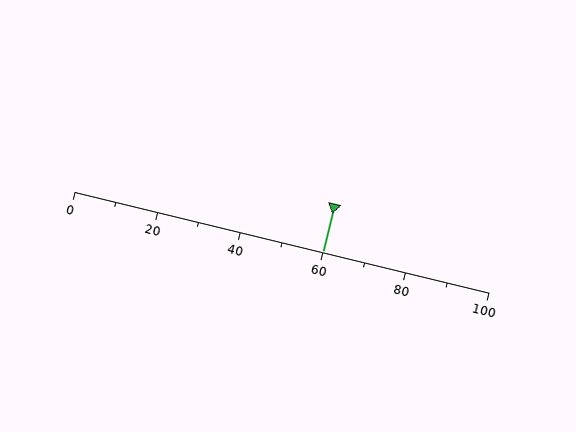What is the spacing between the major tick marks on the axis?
The major ticks are spaced 20 apart.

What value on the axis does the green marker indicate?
The marker indicates approximately 60.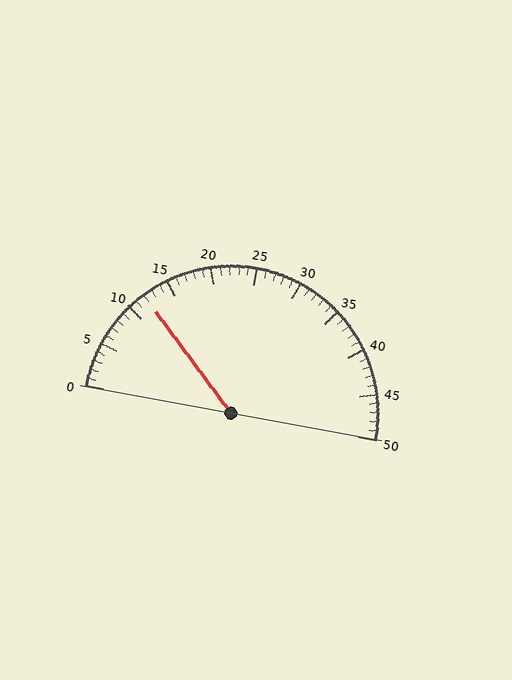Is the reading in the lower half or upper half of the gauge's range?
The reading is in the lower half of the range (0 to 50).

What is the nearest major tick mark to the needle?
The nearest major tick mark is 10.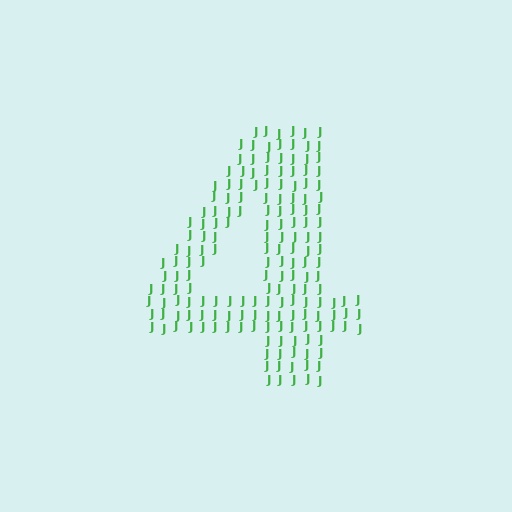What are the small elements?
The small elements are letter J's.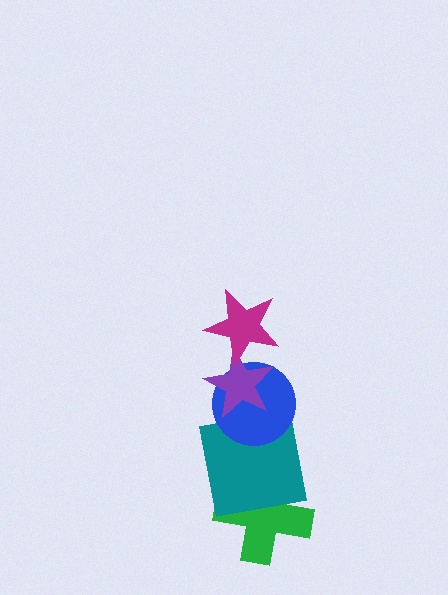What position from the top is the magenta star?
The magenta star is 1st from the top.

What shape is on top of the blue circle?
The purple star is on top of the blue circle.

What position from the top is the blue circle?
The blue circle is 3rd from the top.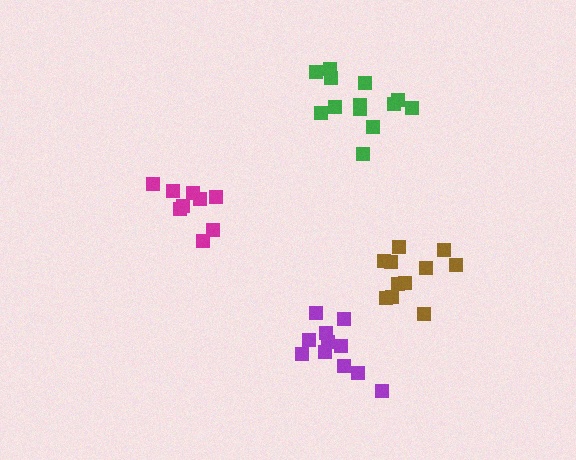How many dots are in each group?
Group 1: 13 dots, Group 2: 11 dots, Group 3: 11 dots, Group 4: 9 dots (44 total).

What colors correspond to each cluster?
The clusters are colored: green, purple, brown, magenta.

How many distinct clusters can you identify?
There are 4 distinct clusters.